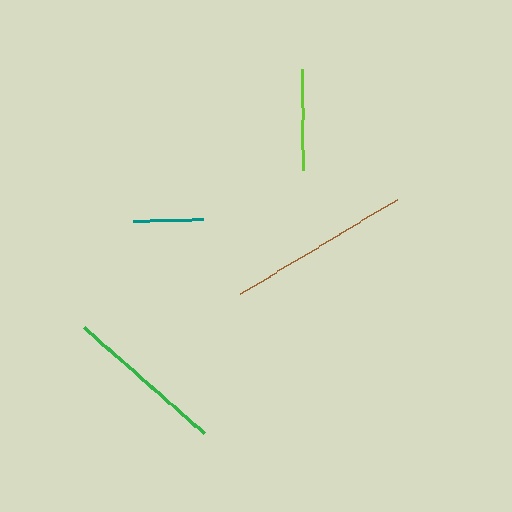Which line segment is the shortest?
The teal line is the shortest at approximately 70 pixels.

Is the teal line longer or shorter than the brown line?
The brown line is longer than the teal line.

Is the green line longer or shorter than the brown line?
The brown line is longer than the green line.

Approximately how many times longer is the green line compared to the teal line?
The green line is approximately 2.3 times the length of the teal line.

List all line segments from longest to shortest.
From longest to shortest: brown, green, lime, teal.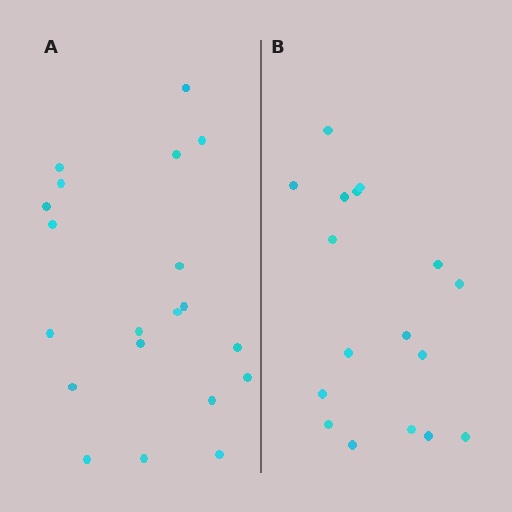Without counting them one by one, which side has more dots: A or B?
Region A (the left region) has more dots.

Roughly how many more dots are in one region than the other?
Region A has just a few more — roughly 2 or 3 more dots than region B.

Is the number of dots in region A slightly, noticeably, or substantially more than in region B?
Region A has only slightly more — the two regions are fairly close. The ratio is roughly 1.2 to 1.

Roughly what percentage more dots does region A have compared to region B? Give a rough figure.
About 20% more.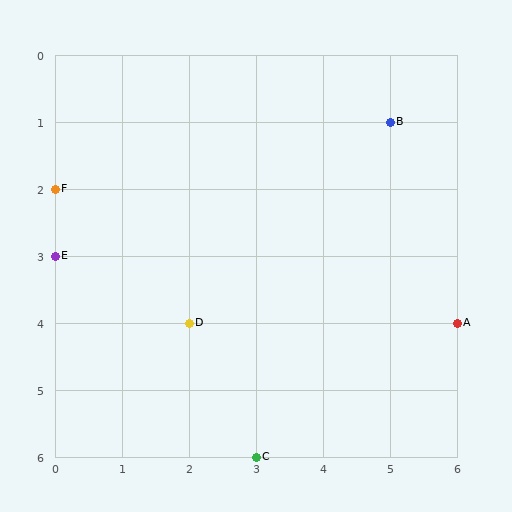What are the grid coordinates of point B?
Point B is at grid coordinates (5, 1).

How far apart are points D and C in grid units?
Points D and C are 1 column and 2 rows apart (about 2.2 grid units diagonally).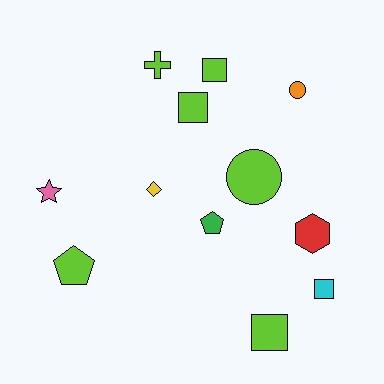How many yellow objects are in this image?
There is 1 yellow object.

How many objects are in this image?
There are 12 objects.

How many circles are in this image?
There are 2 circles.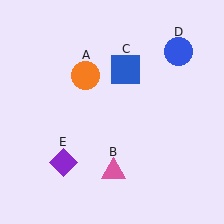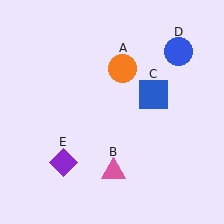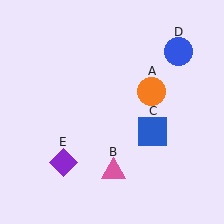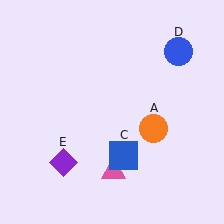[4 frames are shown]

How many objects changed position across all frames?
2 objects changed position: orange circle (object A), blue square (object C).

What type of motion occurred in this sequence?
The orange circle (object A), blue square (object C) rotated clockwise around the center of the scene.